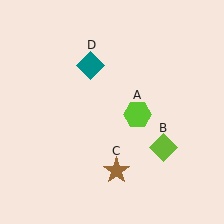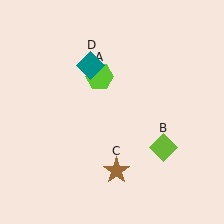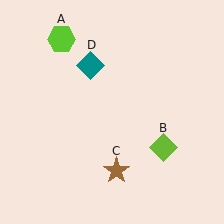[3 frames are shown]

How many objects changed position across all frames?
1 object changed position: lime hexagon (object A).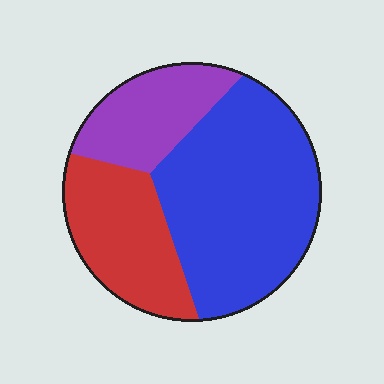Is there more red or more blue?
Blue.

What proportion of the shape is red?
Red covers 27% of the shape.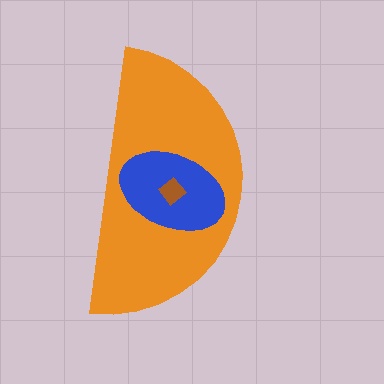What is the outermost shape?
The orange semicircle.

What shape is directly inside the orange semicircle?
The blue ellipse.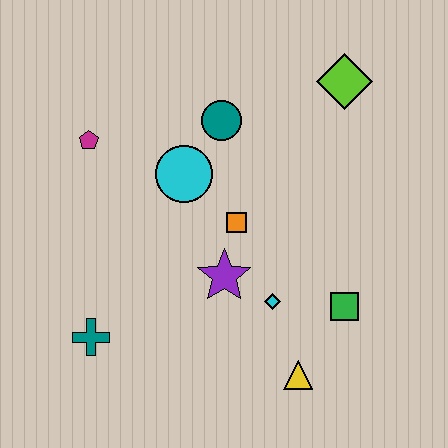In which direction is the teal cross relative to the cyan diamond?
The teal cross is to the left of the cyan diamond.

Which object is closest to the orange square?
The purple star is closest to the orange square.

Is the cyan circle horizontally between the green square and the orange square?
No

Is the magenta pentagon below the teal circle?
Yes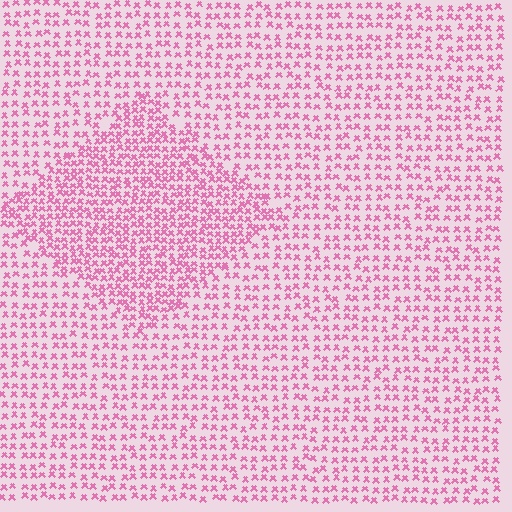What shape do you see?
I see a diamond.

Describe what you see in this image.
The image contains small pink elements arranged at two different densities. A diamond-shaped region is visible where the elements are more densely packed than the surrounding area.